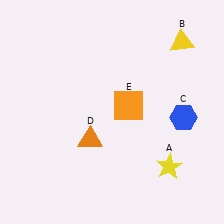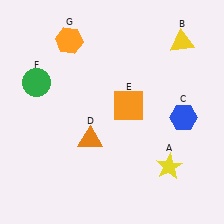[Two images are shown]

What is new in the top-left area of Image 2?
An orange hexagon (G) was added in the top-left area of Image 2.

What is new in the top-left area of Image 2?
A green circle (F) was added in the top-left area of Image 2.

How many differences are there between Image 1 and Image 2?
There are 2 differences between the two images.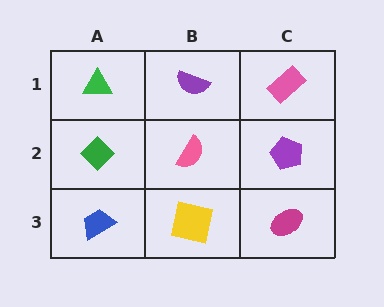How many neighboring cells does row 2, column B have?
4.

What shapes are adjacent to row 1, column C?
A purple pentagon (row 2, column C), a purple semicircle (row 1, column B).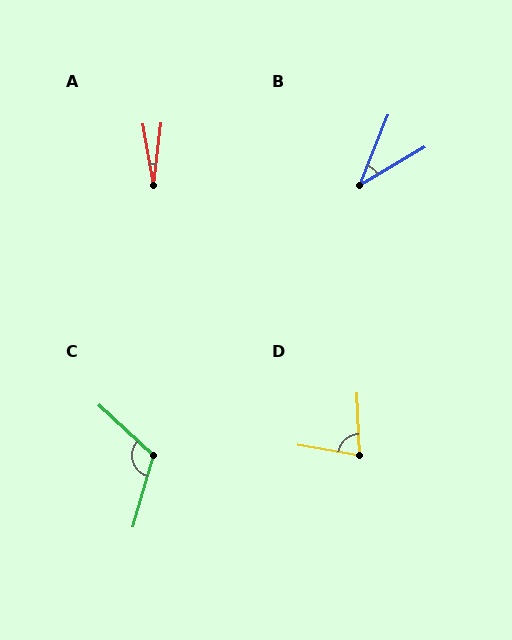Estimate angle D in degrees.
Approximately 78 degrees.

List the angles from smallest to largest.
A (17°), B (37°), D (78°), C (117°).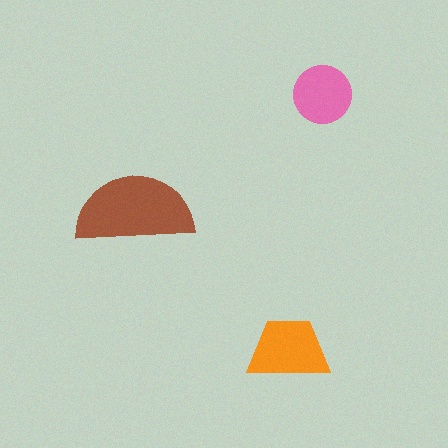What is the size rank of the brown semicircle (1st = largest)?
1st.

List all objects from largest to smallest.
The brown semicircle, the orange trapezoid, the pink circle.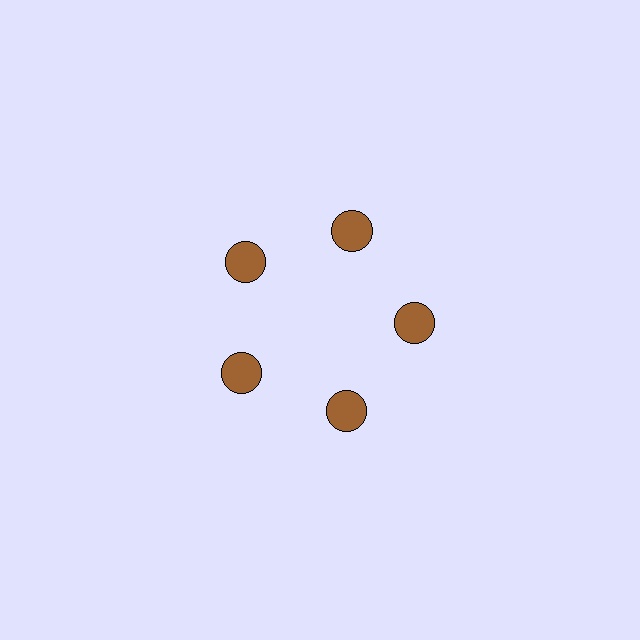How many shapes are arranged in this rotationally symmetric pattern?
There are 5 shapes, arranged in 5 groups of 1.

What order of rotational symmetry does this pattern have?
This pattern has 5-fold rotational symmetry.